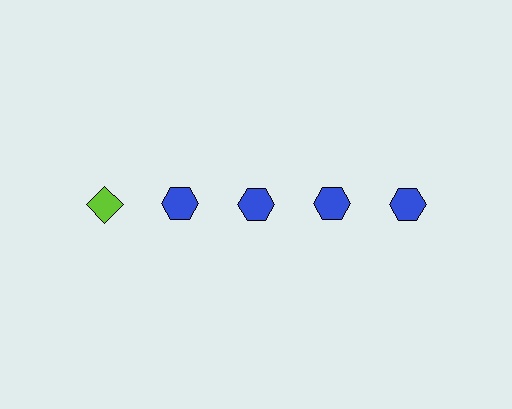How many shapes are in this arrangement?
There are 5 shapes arranged in a grid pattern.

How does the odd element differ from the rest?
It differs in both color (lime instead of blue) and shape (diamond instead of hexagon).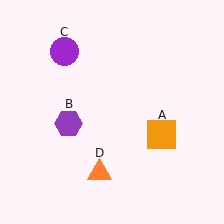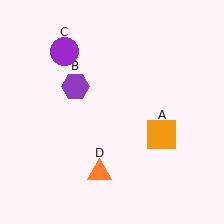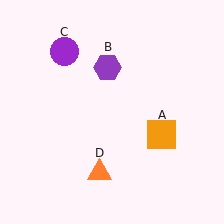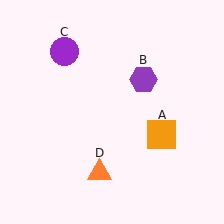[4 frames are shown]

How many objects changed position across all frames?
1 object changed position: purple hexagon (object B).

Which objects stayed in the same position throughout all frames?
Orange square (object A) and purple circle (object C) and orange triangle (object D) remained stationary.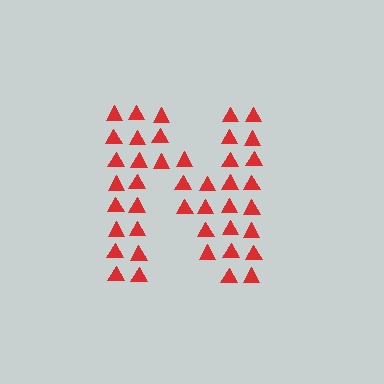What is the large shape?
The large shape is the letter N.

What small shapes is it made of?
It is made of small triangles.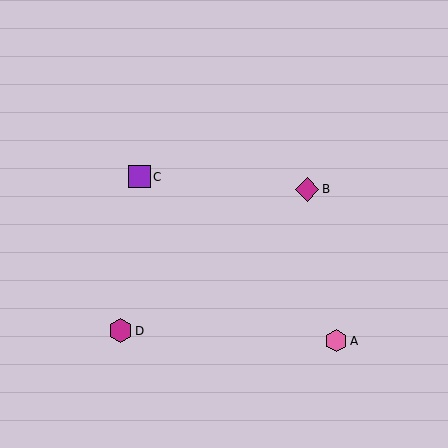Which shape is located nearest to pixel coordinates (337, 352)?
The pink hexagon (labeled A) at (336, 341) is nearest to that location.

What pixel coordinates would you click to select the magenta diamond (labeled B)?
Click at (307, 189) to select the magenta diamond B.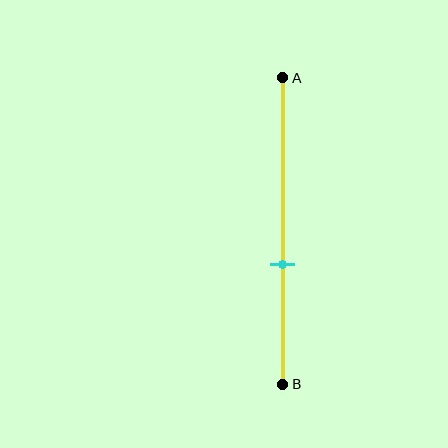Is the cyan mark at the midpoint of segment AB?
No, the mark is at about 60% from A, not at the 50% midpoint.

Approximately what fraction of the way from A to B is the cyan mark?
The cyan mark is approximately 60% of the way from A to B.